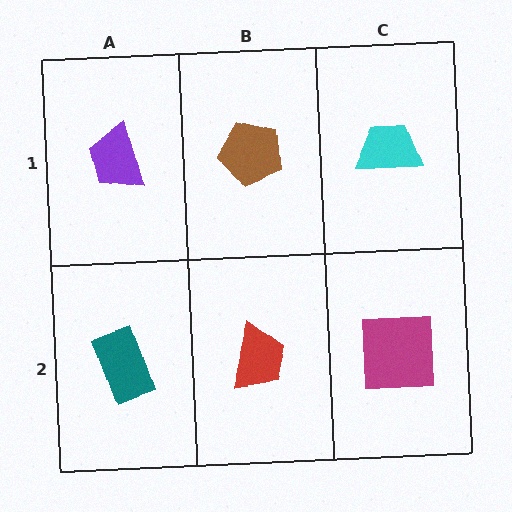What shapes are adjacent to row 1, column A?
A teal rectangle (row 2, column A), a brown pentagon (row 1, column B).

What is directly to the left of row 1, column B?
A purple trapezoid.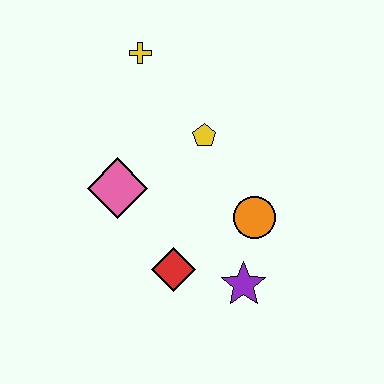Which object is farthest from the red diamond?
The yellow cross is farthest from the red diamond.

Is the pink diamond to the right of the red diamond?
No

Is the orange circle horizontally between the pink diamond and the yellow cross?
No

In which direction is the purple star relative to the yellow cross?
The purple star is below the yellow cross.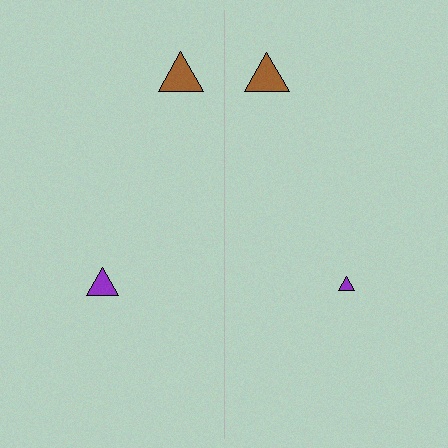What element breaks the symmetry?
The purple triangle on the right side has a different size than its mirror counterpart.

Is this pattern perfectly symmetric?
No, the pattern is not perfectly symmetric. The purple triangle on the right side has a different size than its mirror counterpart.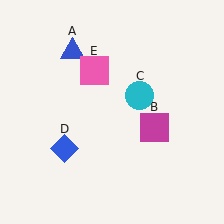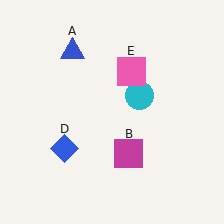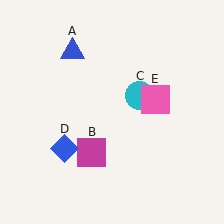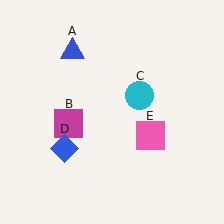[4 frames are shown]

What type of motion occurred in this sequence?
The magenta square (object B), pink square (object E) rotated clockwise around the center of the scene.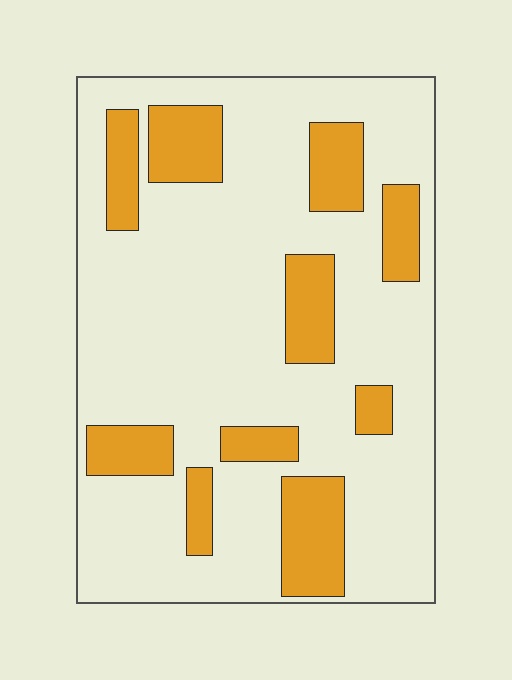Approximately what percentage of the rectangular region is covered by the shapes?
Approximately 25%.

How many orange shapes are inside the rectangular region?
10.